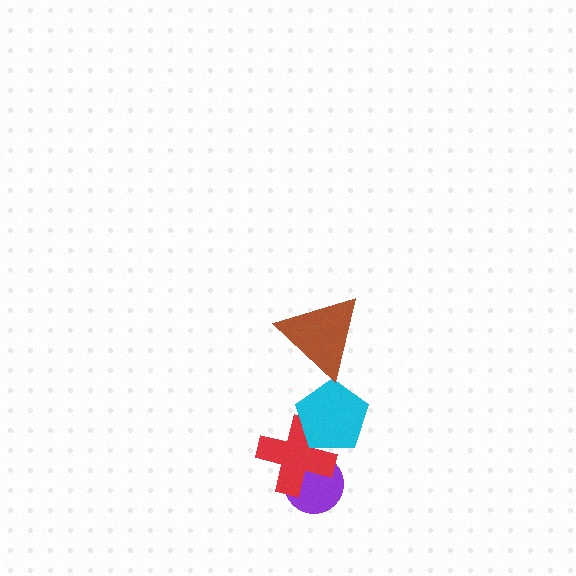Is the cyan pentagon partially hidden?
No, no other shape covers it.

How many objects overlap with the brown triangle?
0 objects overlap with the brown triangle.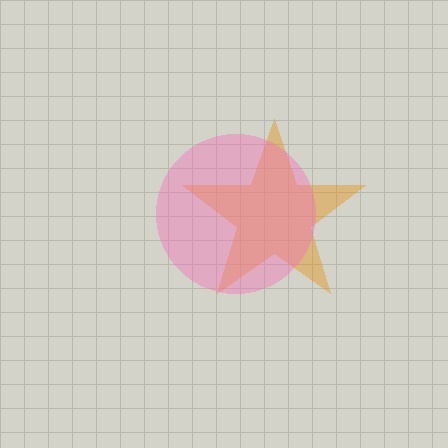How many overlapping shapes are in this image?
There are 2 overlapping shapes in the image.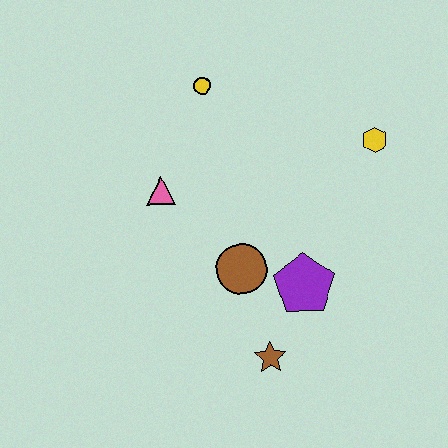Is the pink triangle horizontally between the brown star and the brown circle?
No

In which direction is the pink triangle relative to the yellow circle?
The pink triangle is below the yellow circle.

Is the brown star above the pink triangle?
No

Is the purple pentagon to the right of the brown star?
Yes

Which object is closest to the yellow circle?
The pink triangle is closest to the yellow circle.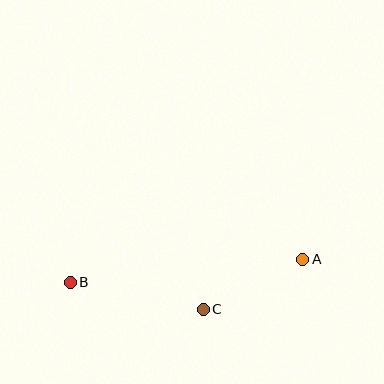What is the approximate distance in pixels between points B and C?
The distance between B and C is approximately 136 pixels.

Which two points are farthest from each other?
Points A and B are farthest from each other.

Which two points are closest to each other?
Points A and C are closest to each other.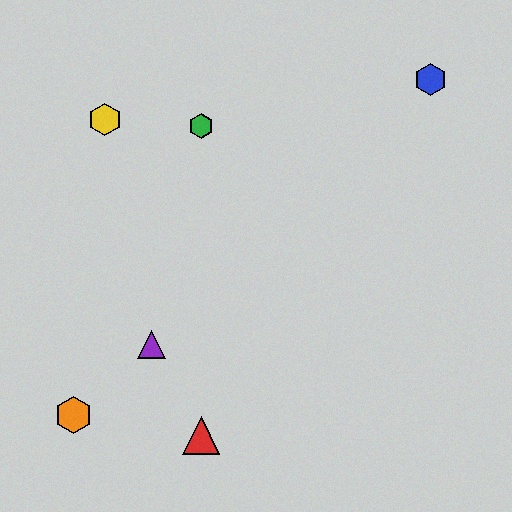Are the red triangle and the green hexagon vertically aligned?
Yes, both are at x≈201.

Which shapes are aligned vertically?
The red triangle, the green hexagon are aligned vertically.